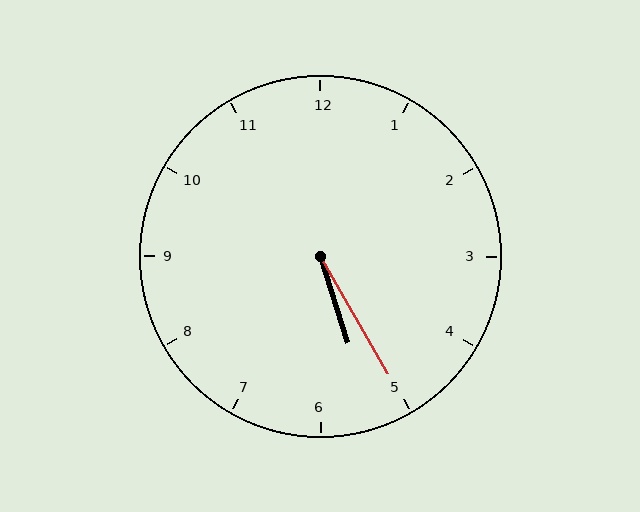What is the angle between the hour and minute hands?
Approximately 12 degrees.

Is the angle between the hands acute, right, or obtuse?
It is acute.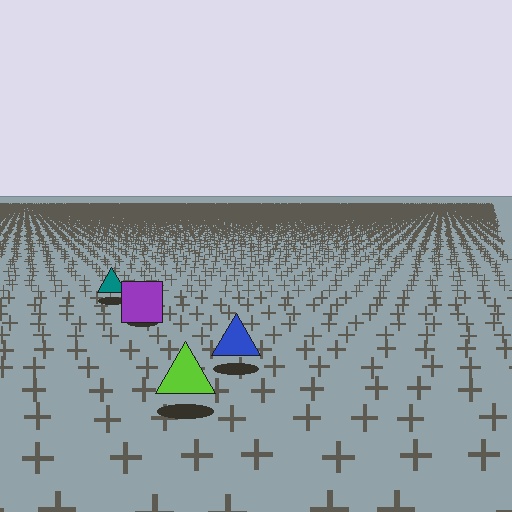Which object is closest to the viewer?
The lime triangle is closest. The texture marks near it are larger and more spread out.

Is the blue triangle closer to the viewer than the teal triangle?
Yes. The blue triangle is closer — you can tell from the texture gradient: the ground texture is coarser near it.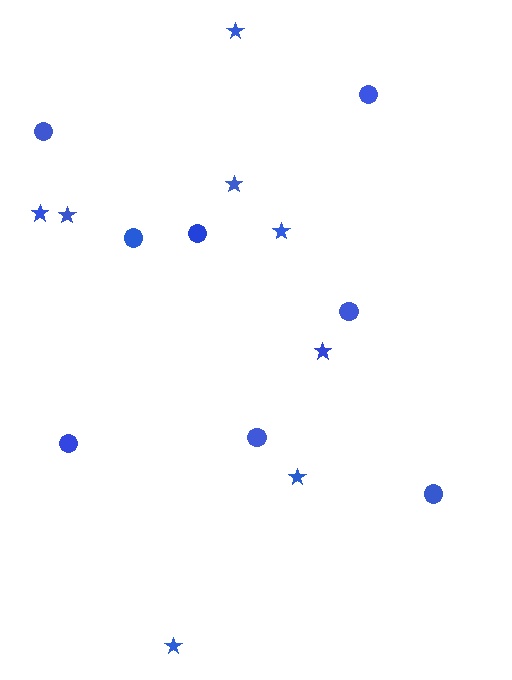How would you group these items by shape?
There are 2 groups: one group of circles (8) and one group of stars (8).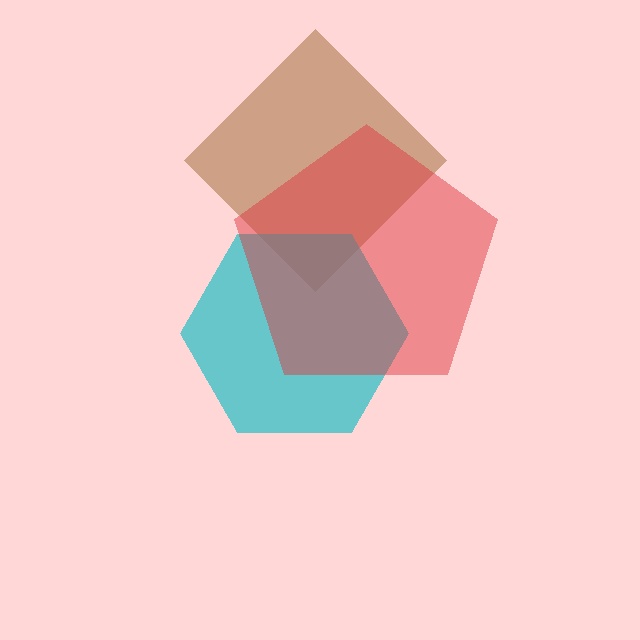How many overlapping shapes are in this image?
There are 3 overlapping shapes in the image.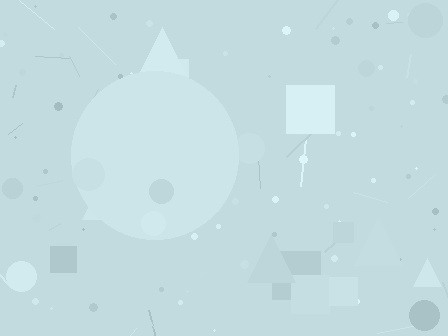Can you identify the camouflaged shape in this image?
The camouflaged shape is a circle.